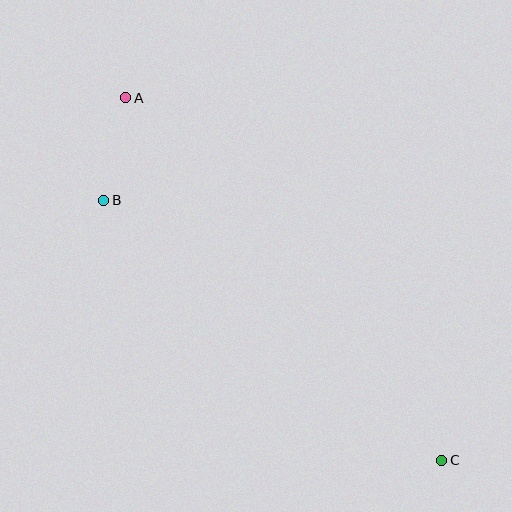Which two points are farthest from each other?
Points A and C are farthest from each other.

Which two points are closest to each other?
Points A and B are closest to each other.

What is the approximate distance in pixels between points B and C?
The distance between B and C is approximately 427 pixels.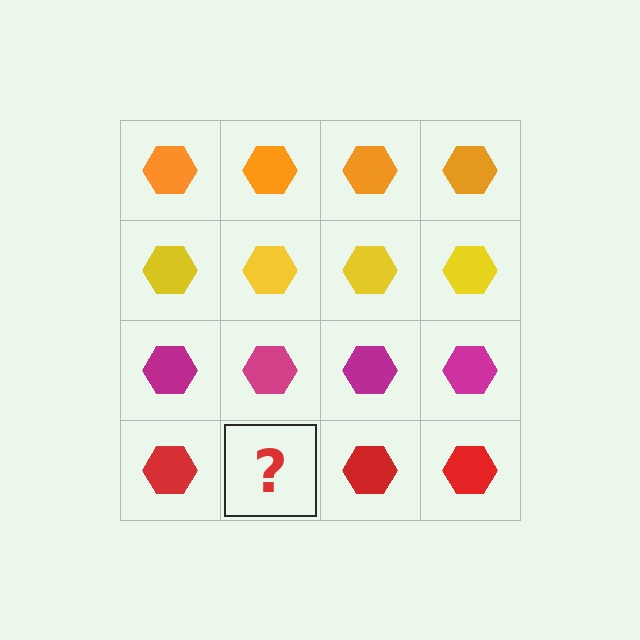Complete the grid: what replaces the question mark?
The question mark should be replaced with a red hexagon.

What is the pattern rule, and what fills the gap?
The rule is that each row has a consistent color. The gap should be filled with a red hexagon.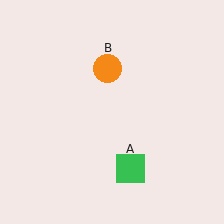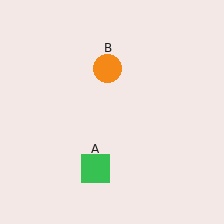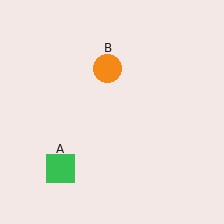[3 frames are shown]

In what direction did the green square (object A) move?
The green square (object A) moved left.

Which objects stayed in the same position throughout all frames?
Orange circle (object B) remained stationary.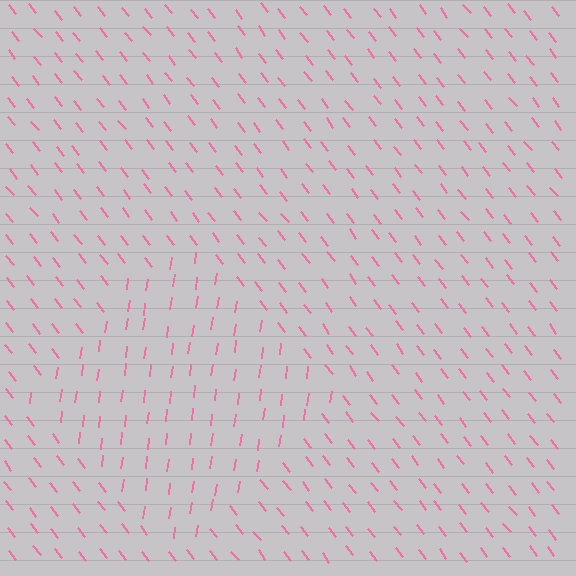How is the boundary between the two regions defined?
The boundary is defined purely by a change in line orientation (approximately 45 degrees difference). All lines are the same color and thickness.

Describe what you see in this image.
The image is filled with small pink line segments. A diamond region in the image has lines oriented differently from the surrounding lines, creating a visible texture boundary.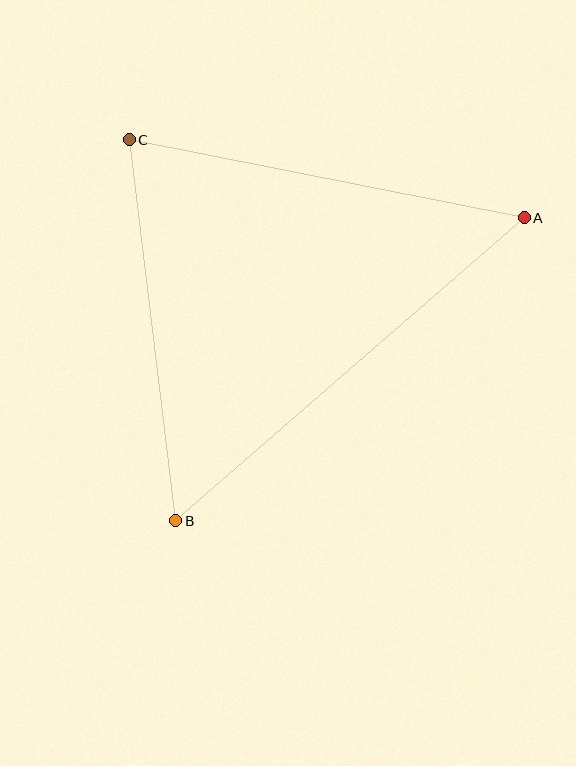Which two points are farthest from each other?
Points A and B are farthest from each other.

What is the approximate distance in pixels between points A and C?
The distance between A and C is approximately 402 pixels.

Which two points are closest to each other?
Points B and C are closest to each other.